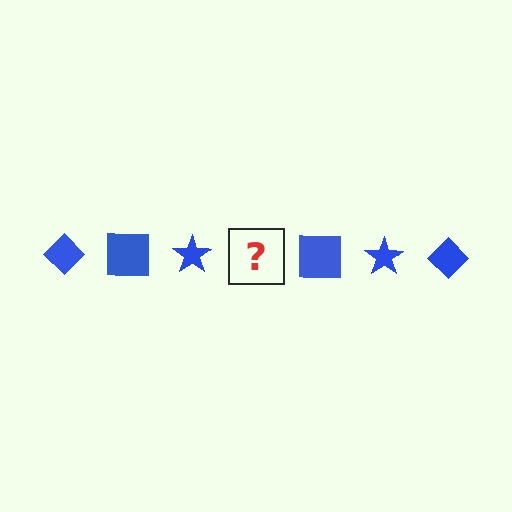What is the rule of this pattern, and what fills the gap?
The rule is that the pattern cycles through diamond, square, star shapes in blue. The gap should be filled with a blue diamond.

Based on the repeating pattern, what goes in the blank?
The blank should be a blue diamond.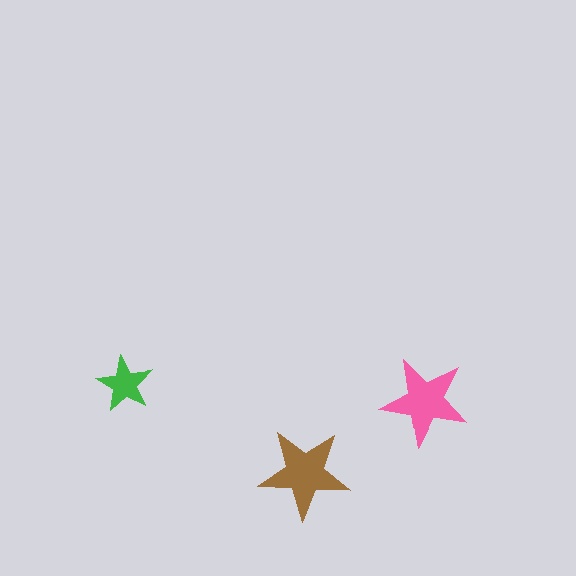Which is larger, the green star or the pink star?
The pink one.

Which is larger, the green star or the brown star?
The brown one.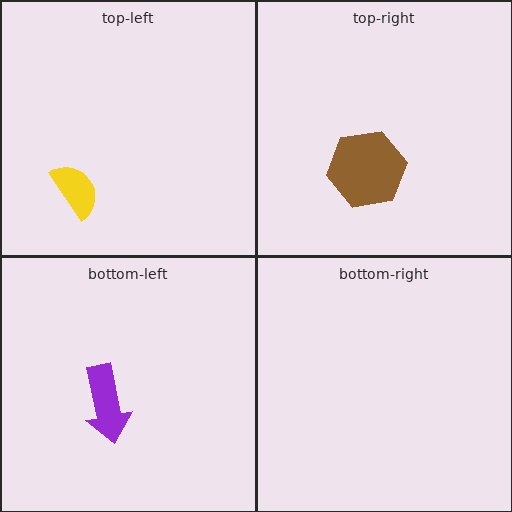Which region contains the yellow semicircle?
The top-left region.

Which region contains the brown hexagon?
The top-right region.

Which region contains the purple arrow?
The bottom-left region.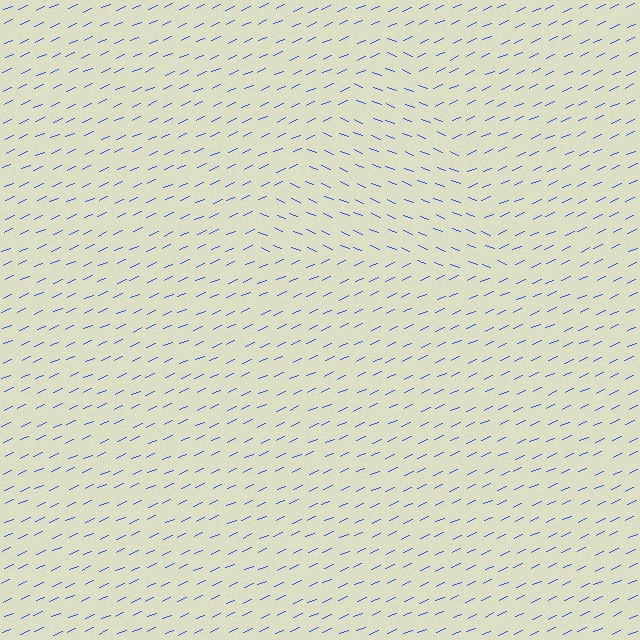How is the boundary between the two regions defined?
The boundary is defined purely by a change in line orientation (approximately 45 degrees difference). All lines are the same color and thickness.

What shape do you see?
I see a triangle.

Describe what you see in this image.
The image is filled with small blue line segments. A triangle region in the image has lines oriented differently from the surrounding lines, creating a visible texture boundary.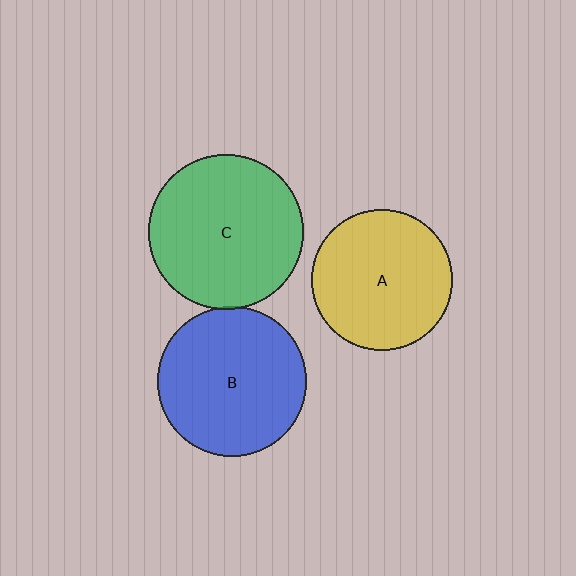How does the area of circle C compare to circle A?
Approximately 1.2 times.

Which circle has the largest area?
Circle C (green).